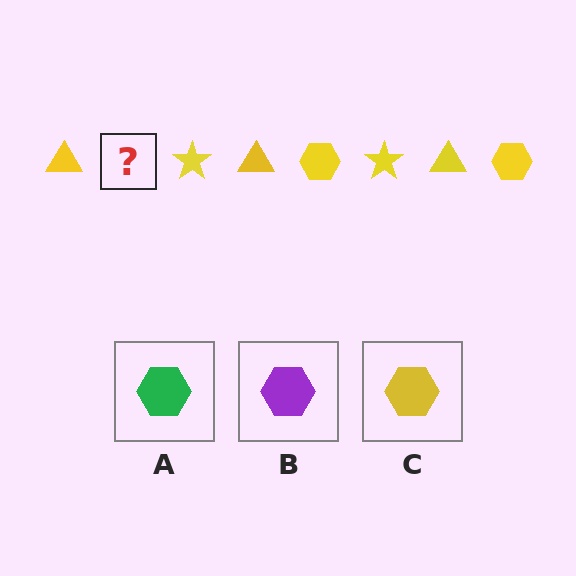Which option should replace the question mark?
Option C.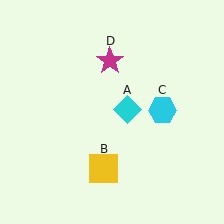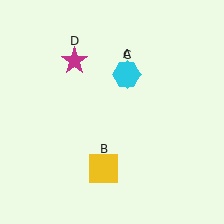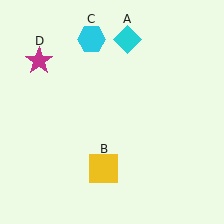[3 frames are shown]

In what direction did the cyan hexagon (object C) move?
The cyan hexagon (object C) moved up and to the left.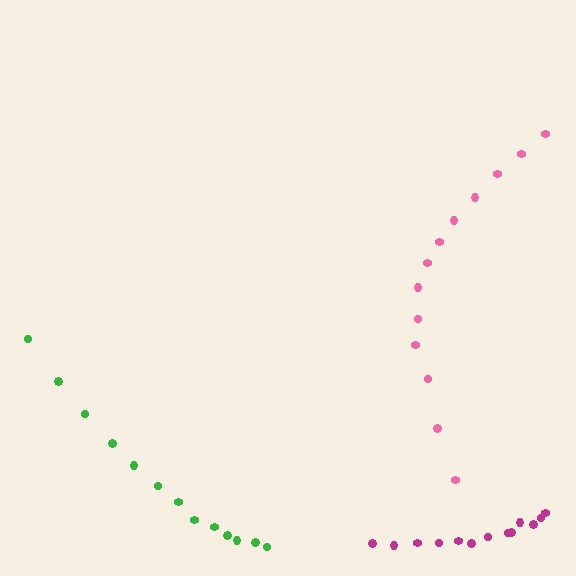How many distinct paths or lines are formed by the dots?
There are 3 distinct paths.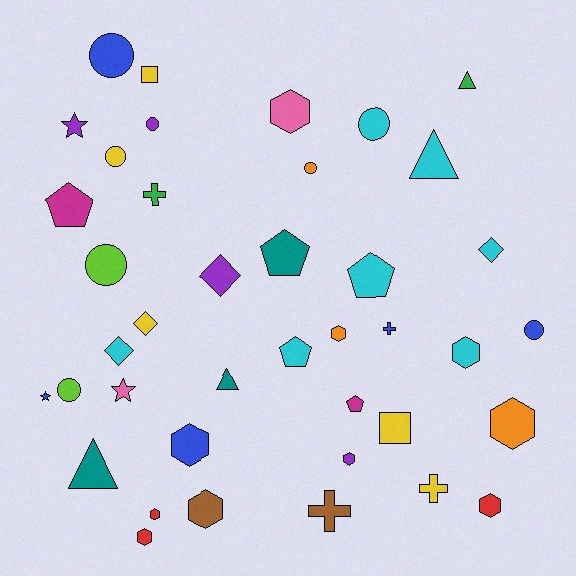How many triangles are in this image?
There are 4 triangles.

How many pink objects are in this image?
There are 2 pink objects.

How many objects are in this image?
There are 40 objects.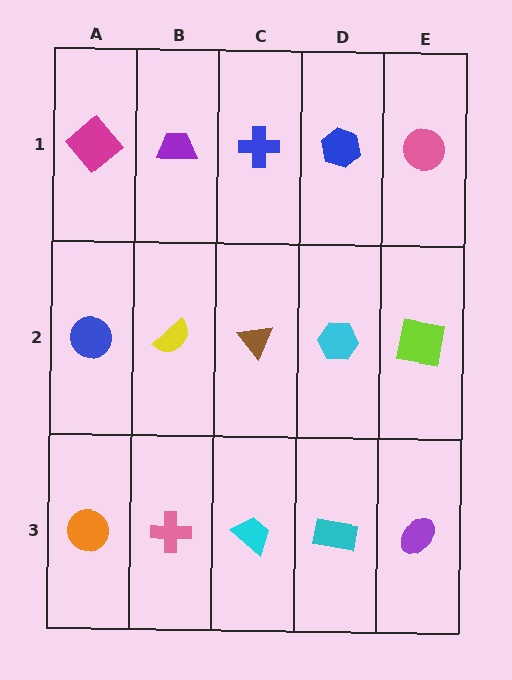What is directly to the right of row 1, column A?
A purple trapezoid.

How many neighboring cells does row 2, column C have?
4.